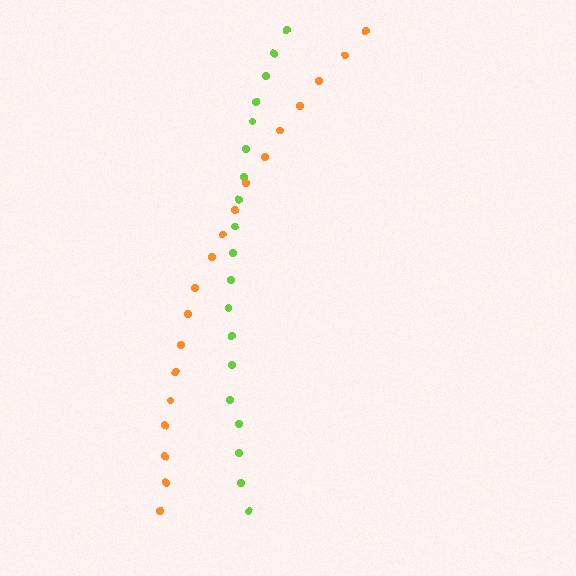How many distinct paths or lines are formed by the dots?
There are 2 distinct paths.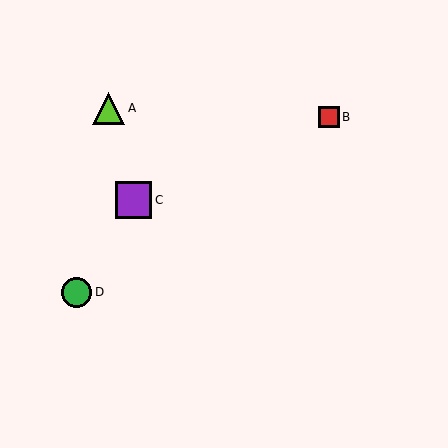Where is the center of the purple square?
The center of the purple square is at (134, 200).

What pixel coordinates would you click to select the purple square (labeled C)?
Click at (134, 200) to select the purple square C.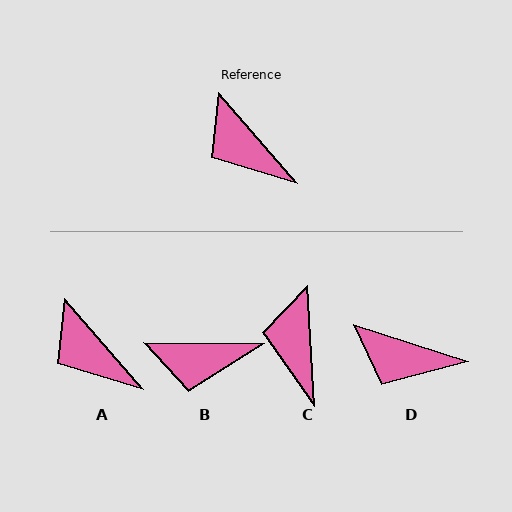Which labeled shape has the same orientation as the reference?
A.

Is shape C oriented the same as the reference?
No, it is off by about 38 degrees.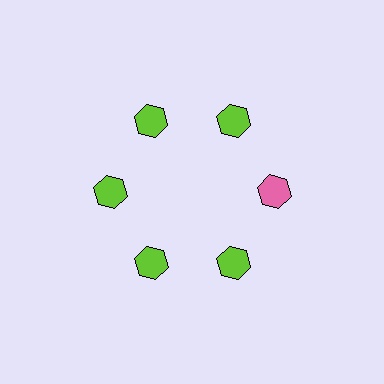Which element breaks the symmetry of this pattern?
The pink hexagon at roughly the 3 o'clock position breaks the symmetry. All other shapes are lime hexagons.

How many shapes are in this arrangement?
There are 6 shapes arranged in a ring pattern.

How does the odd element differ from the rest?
It has a different color: pink instead of lime.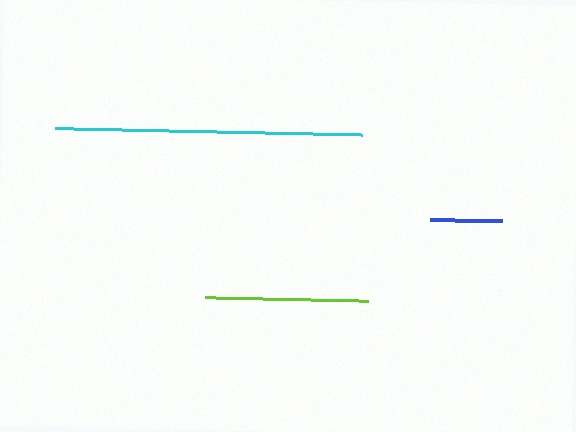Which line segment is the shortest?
The blue line is the shortest at approximately 72 pixels.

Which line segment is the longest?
The cyan line is the longest at approximately 307 pixels.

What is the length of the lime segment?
The lime segment is approximately 162 pixels long.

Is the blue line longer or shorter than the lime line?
The lime line is longer than the blue line.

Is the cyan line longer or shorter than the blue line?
The cyan line is longer than the blue line.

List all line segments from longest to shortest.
From longest to shortest: cyan, lime, blue.